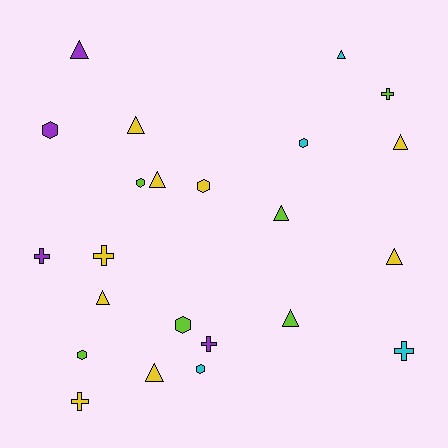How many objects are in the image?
There are 23 objects.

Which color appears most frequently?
Yellow, with 9 objects.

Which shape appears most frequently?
Triangle, with 10 objects.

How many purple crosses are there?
There are 2 purple crosses.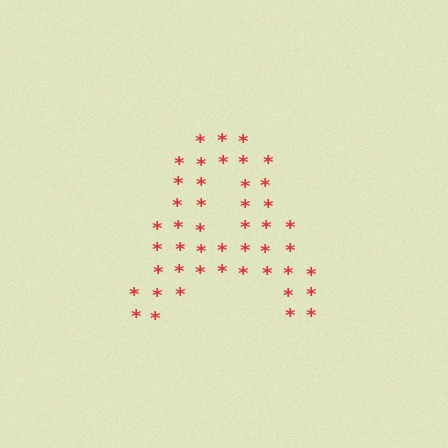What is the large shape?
The large shape is the letter A.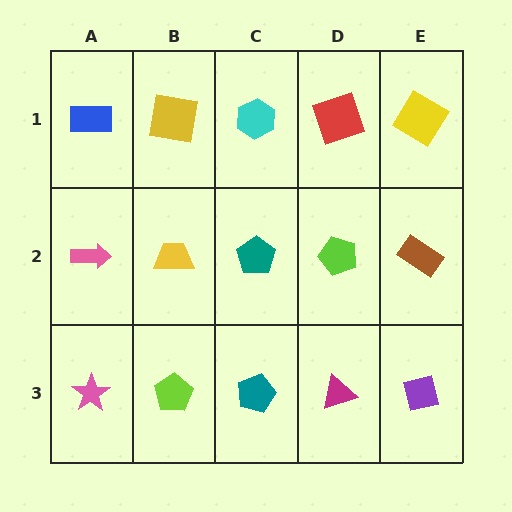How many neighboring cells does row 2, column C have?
4.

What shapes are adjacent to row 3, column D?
A lime pentagon (row 2, column D), a teal pentagon (row 3, column C), a purple square (row 3, column E).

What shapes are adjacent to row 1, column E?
A brown rectangle (row 2, column E), a red square (row 1, column D).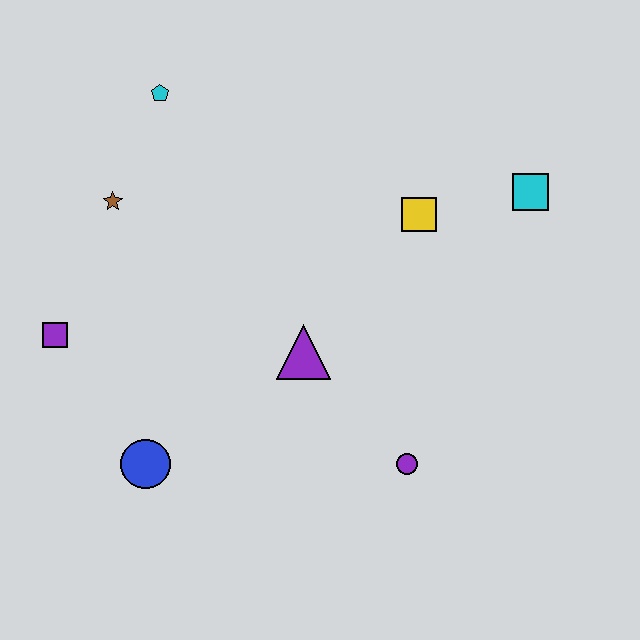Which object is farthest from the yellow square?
The purple square is farthest from the yellow square.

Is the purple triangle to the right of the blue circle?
Yes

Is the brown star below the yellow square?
No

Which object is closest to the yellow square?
The cyan square is closest to the yellow square.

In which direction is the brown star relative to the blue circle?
The brown star is above the blue circle.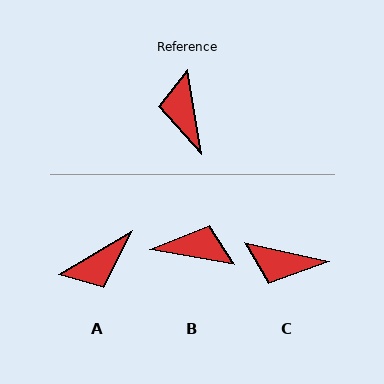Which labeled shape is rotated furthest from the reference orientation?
A, about 111 degrees away.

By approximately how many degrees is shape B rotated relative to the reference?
Approximately 110 degrees clockwise.